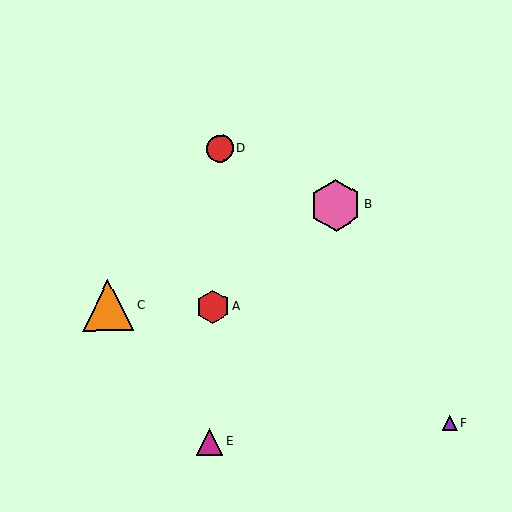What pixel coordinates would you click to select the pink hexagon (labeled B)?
Click at (336, 205) to select the pink hexagon B.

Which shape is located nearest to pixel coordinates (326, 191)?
The pink hexagon (labeled B) at (336, 205) is nearest to that location.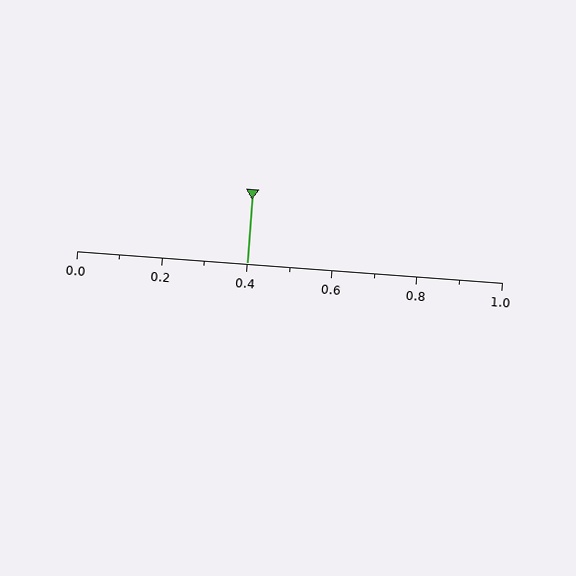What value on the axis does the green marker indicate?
The marker indicates approximately 0.4.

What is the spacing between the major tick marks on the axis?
The major ticks are spaced 0.2 apart.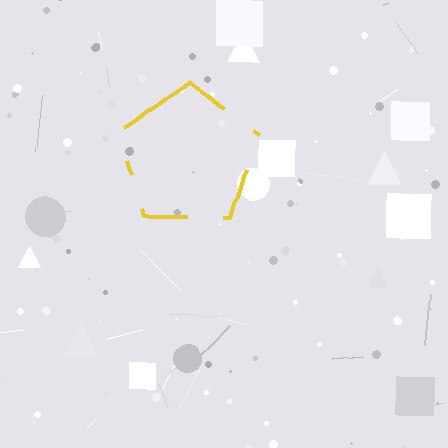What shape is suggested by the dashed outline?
The dashed outline suggests a pentagon.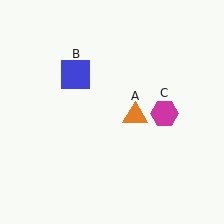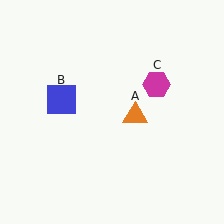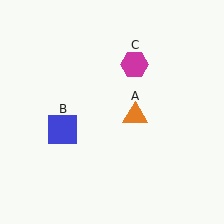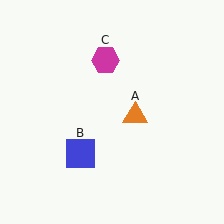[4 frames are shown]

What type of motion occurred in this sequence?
The blue square (object B), magenta hexagon (object C) rotated counterclockwise around the center of the scene.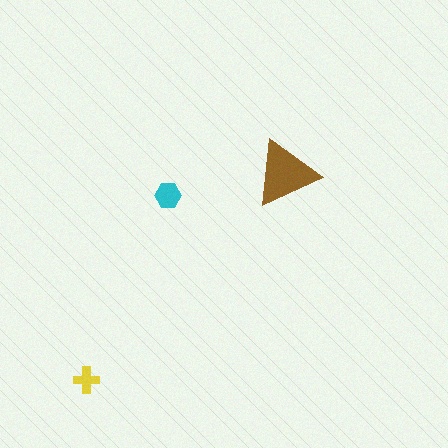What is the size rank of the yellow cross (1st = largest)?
3rd.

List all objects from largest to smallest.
The brown triangle, the cyan hexagon, the yellow cross.